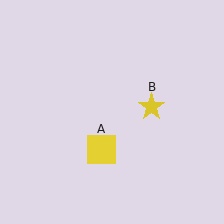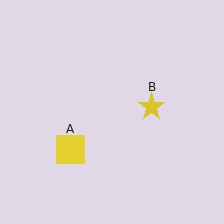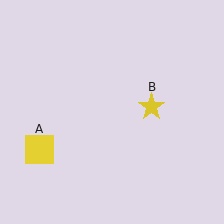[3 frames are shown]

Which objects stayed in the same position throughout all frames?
Yellow star (object B) remained stationary.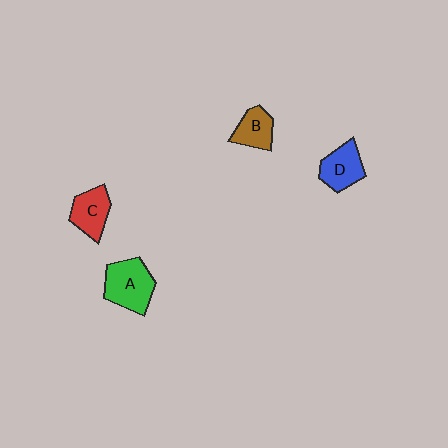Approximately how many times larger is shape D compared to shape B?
Approximately 1.2 times.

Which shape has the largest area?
Shape A (green).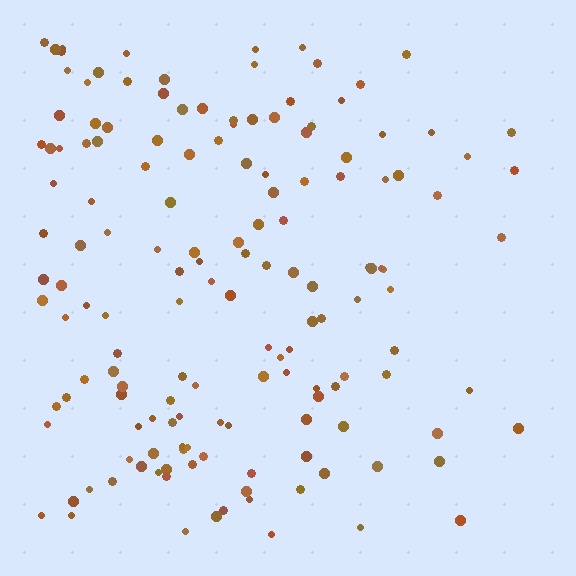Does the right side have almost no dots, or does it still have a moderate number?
Still a moderate number, just noticeably fewer than the left.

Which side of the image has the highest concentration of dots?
The left.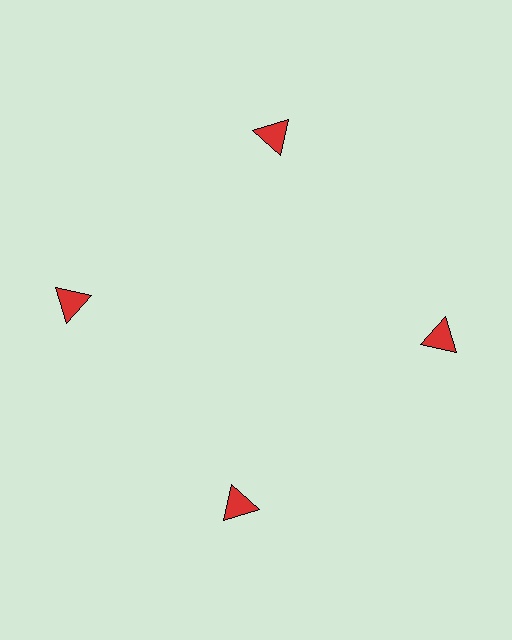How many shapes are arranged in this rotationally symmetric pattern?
There are 4 shapes, arranged in 4 groups of 1.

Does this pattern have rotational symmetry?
Yes, this pattern has 4-fold rotational symmetry. It looks the same after rotating 90 degrees around the center.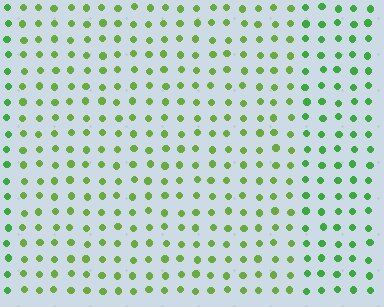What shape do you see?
I see a rectangle.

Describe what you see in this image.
The image is filled with small green elements in a uniform arrangement. A rectangle-shaped region is visible where the elements are tinted to a slightly different hue, forming a subtle color boundary.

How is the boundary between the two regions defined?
The boundary is defined purely by a slight shift in hue (about 25 degrees). Spacing, size, and orientation are identical on both sides.